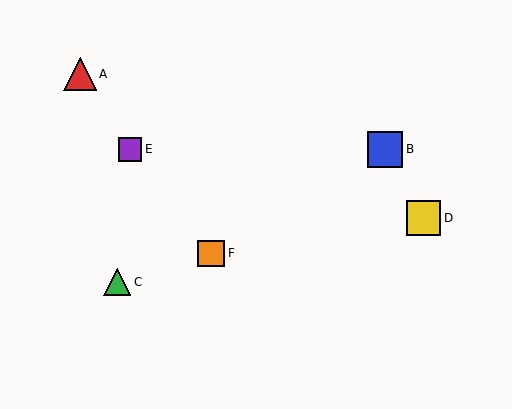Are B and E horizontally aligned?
Yes, both are at y≈149.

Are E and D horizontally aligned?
No, E is at y≈149 and D is at y≈218.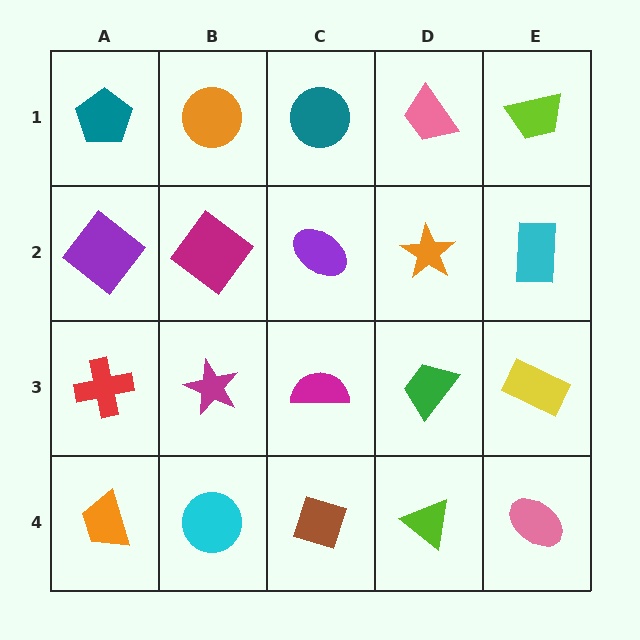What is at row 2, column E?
A cyan rectangle.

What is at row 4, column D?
A lime triangle.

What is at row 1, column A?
A teal pentagon.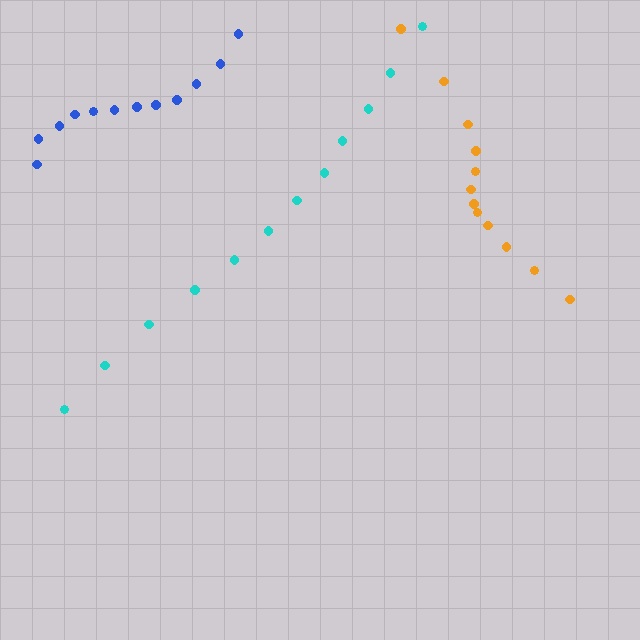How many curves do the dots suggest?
There are 3 distinct paths.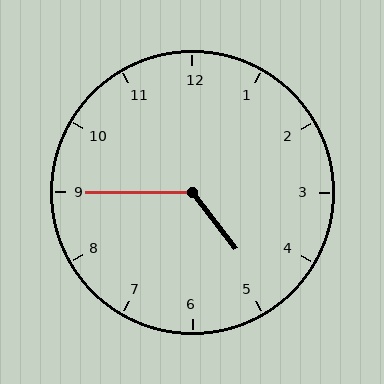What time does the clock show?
4:45.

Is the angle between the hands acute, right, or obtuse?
It is obtuse.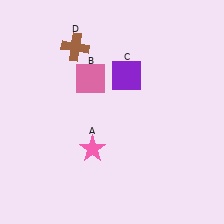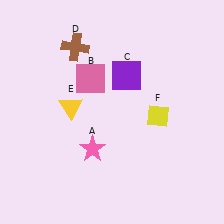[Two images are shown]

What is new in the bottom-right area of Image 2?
A yellow diamond (F) was added in the bottom-right area of Image 2.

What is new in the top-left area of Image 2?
A yellow triangle (E) was added in the top-left area of Image 2.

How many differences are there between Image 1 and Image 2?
There are 2 differences between the two images.